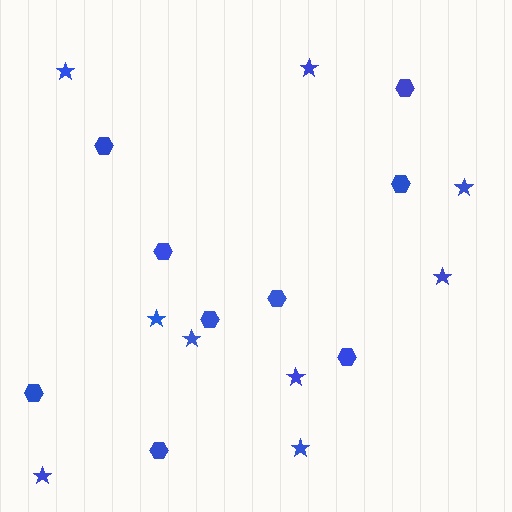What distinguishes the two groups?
There are 2 groups: one group of hexagons (9) and one group of stars (9).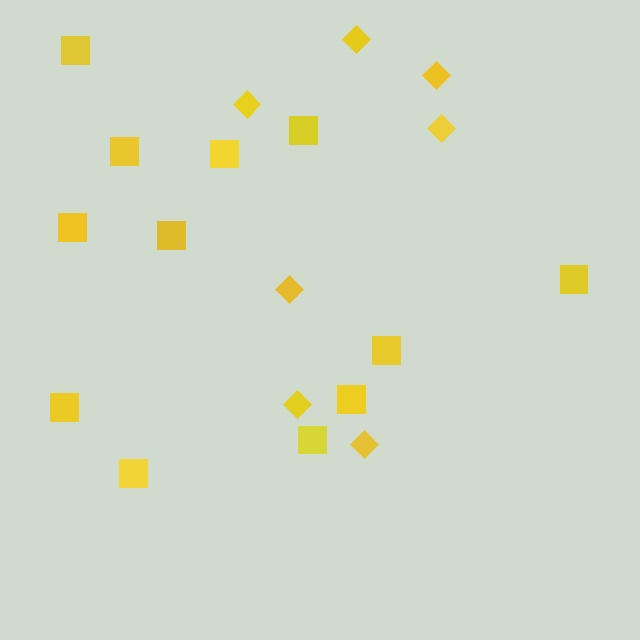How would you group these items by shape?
There are 2 groups: one group of diamonds (7) and one group of squares (12).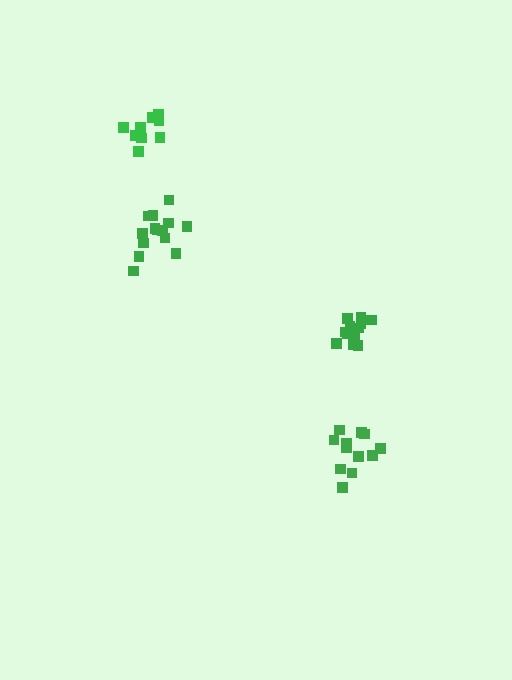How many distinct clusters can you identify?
There are 4 distinct clusters.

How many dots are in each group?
Group 1: 10 dots, Group 2: 13 dots, Group 3: 13 dots, Group 4: 14 dots (50 total).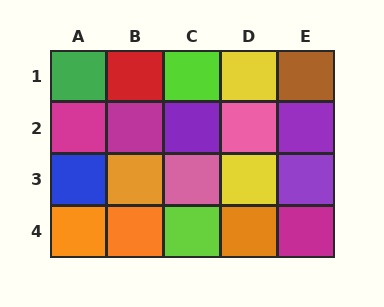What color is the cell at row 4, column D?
Orange.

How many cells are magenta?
3 cells are magenta.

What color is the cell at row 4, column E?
Magenta.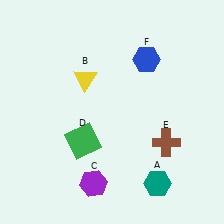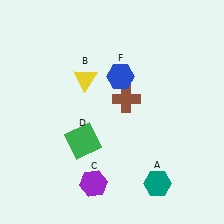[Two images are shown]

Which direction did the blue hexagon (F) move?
The blue hexagon (F) moved left.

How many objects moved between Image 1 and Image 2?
2 objects moved between the two images.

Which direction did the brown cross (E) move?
The brown cross (E) moved up.